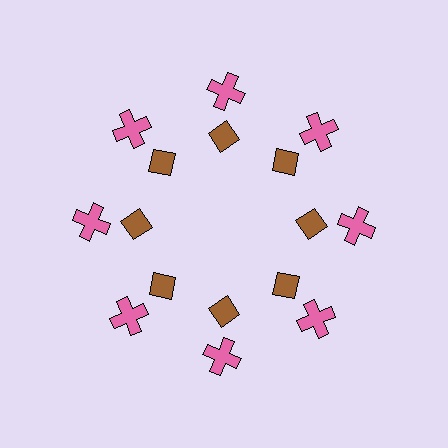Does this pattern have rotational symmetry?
Yes, this pattern has 8-fold rotational symmetry. It looks the same after rotating 45 degrees around the center.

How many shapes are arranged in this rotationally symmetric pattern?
There are 16 shapes, arranged in 8 groups of 2.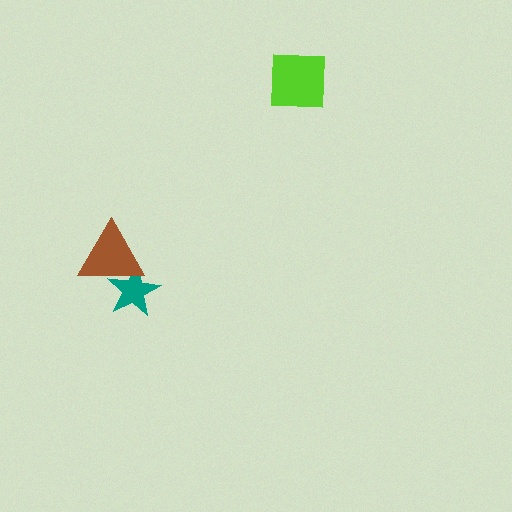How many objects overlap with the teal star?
1 object overlaps with the teal star.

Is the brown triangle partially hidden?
No, no other shape covers it.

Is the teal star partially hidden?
Yes, it is partially covered by another shape.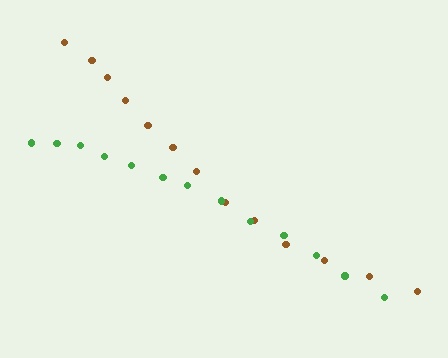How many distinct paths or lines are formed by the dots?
There are 2 distinct paths.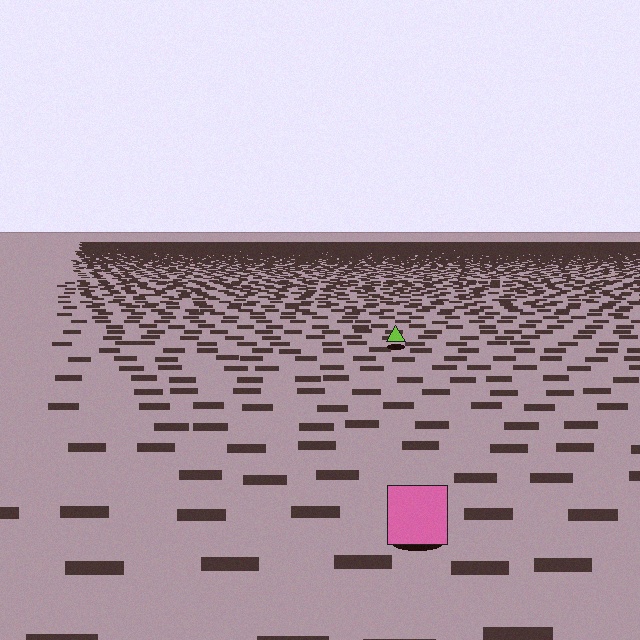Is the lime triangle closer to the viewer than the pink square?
No. The pink square is closer — you can tell from the texture gradient: the ground texture is coarser near it.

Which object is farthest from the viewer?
The lime triangle is farthest from the viewer. It appears smaller and the ground texture around it is denser.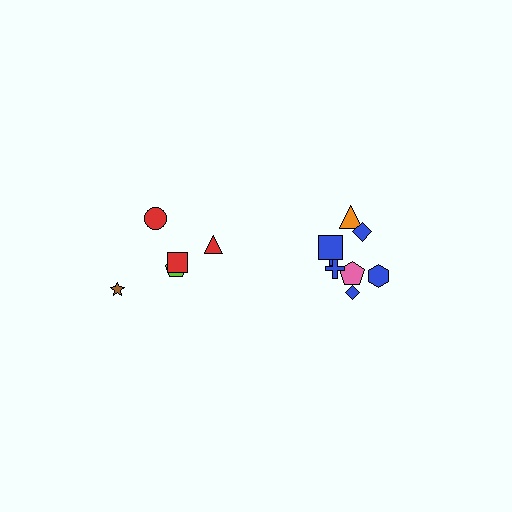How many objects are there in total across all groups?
There are 13 objects.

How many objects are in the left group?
There are 5 objects.